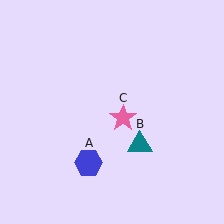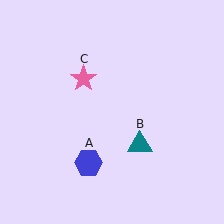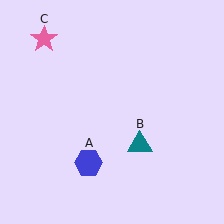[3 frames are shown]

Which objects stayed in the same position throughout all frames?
Blue hexagon (object A) and teal triangle (object B) remained stationary.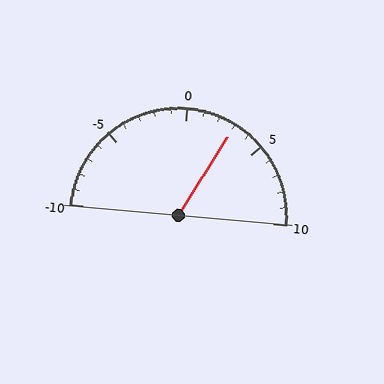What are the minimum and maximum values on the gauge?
The gauge ranges from -10 to 10.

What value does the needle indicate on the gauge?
The needle indicates approximately 3.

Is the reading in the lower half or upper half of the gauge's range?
The reading is in the upper half of the range (-10 to 10).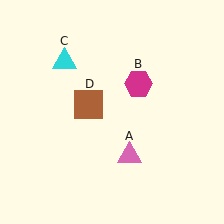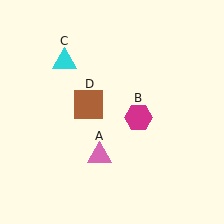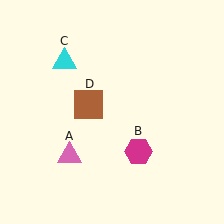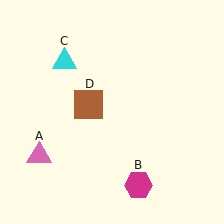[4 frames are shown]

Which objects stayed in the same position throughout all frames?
Cyan triangle (object C) and brown square (object D) remained stationary.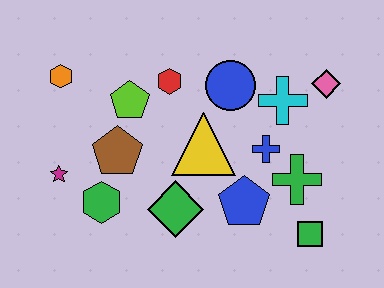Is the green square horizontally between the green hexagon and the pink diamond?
Yes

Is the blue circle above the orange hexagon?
No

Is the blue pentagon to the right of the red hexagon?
Yes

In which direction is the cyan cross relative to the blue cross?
The cyan cross is above the blue cross.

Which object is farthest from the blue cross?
The orange hexagon is farthest from the blue cross.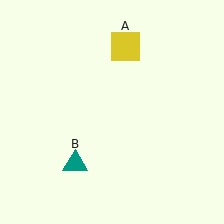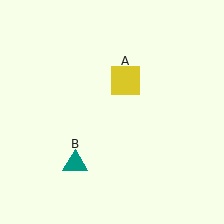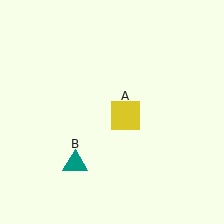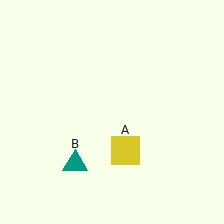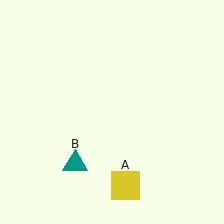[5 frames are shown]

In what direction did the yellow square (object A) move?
The yellow square (object A) moved down.